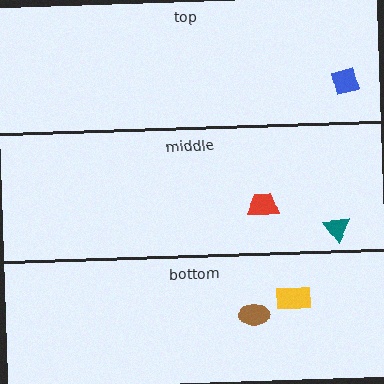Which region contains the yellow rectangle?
The bottom region.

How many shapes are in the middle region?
2.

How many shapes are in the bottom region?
2.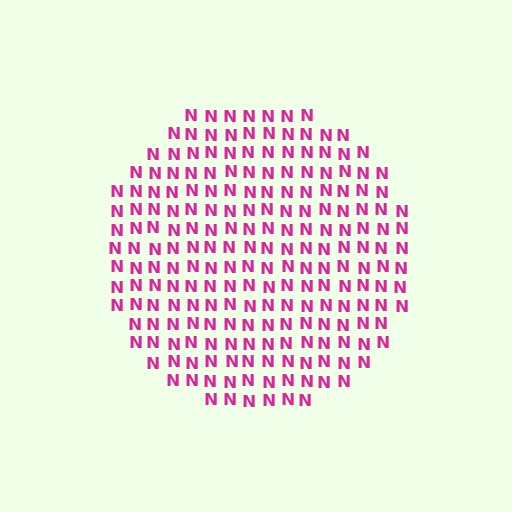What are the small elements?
The small elements are letter N's.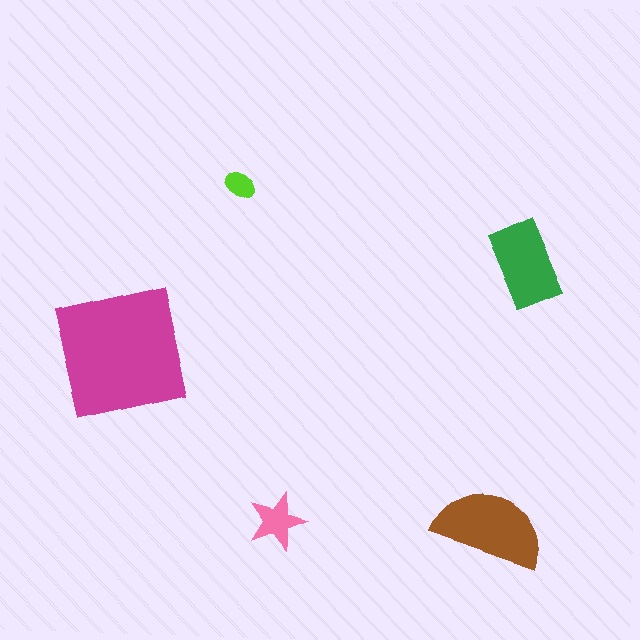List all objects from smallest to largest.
The lime ellipse, the pink star, the green rectangle, the brown semicircle, the magenta square.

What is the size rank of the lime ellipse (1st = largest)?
5th.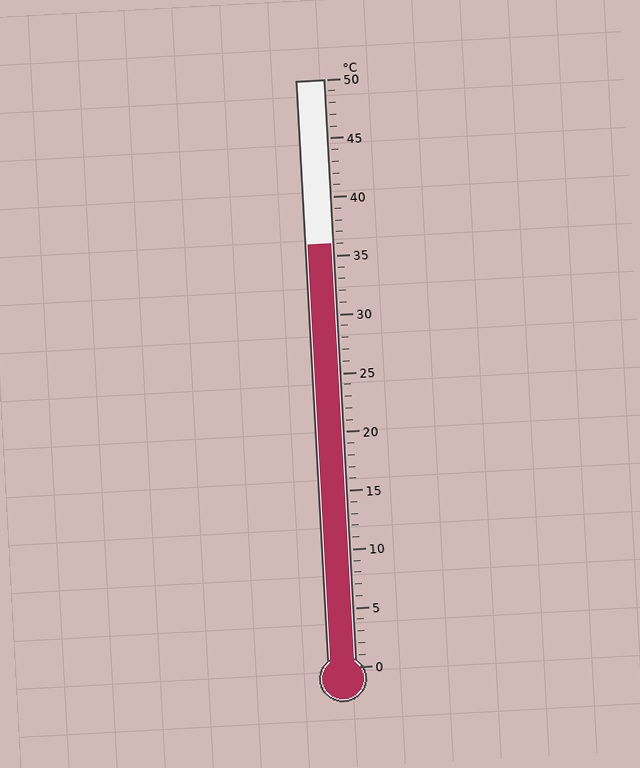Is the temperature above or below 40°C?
The temperature is below 40°C.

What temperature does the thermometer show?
The thermometer shows approximately 36°C.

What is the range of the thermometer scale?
The thermometer scale ranges from 0°C to 50°C.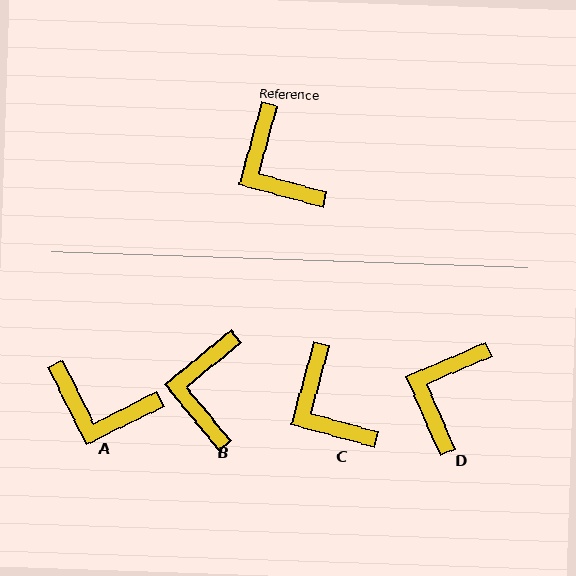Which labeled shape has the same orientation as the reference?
C.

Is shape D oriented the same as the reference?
No, it is off by about 51 degrees.